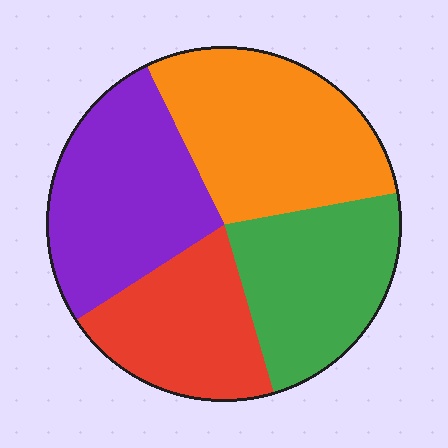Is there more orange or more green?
Orange.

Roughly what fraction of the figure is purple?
Purple takes up about one quarter (1/4) of the figure.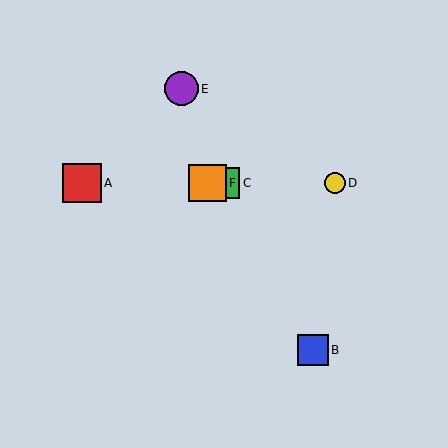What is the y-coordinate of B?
Object B is at y≈350.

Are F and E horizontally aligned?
No, F is at y≈183 and E is at y≈89.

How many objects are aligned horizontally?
4 objects (A, C, D, F) are aligned horizontally.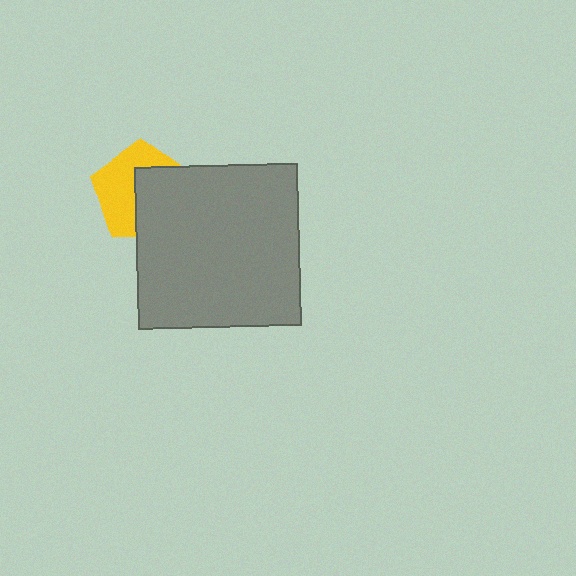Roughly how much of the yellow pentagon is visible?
About half of it is visible (roughly 51%).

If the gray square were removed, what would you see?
You would see the complete yellow pentagon.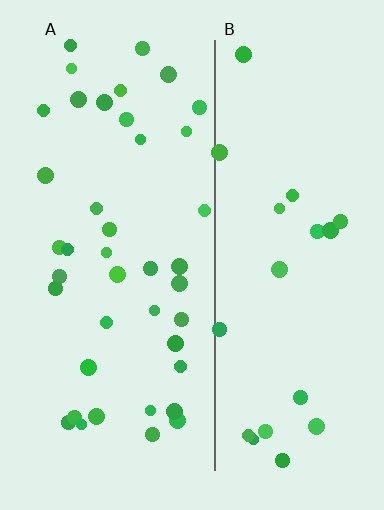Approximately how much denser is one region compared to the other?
Approximately 1.9× — region A over region B.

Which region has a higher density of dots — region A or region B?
A (the left).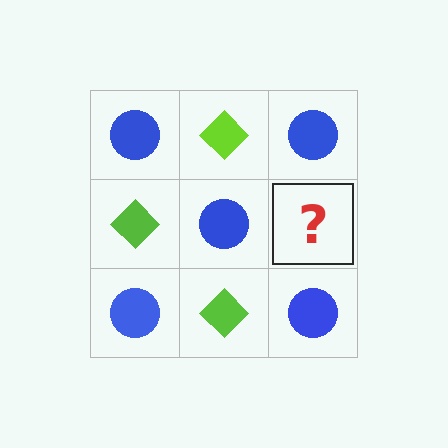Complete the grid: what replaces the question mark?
The question mark should be replaced with a lime diamond.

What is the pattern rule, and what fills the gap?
The rule is that it alternates blue circle and lime diamond in a checkerboard pattern. The gap should be filled with a lime diamond.